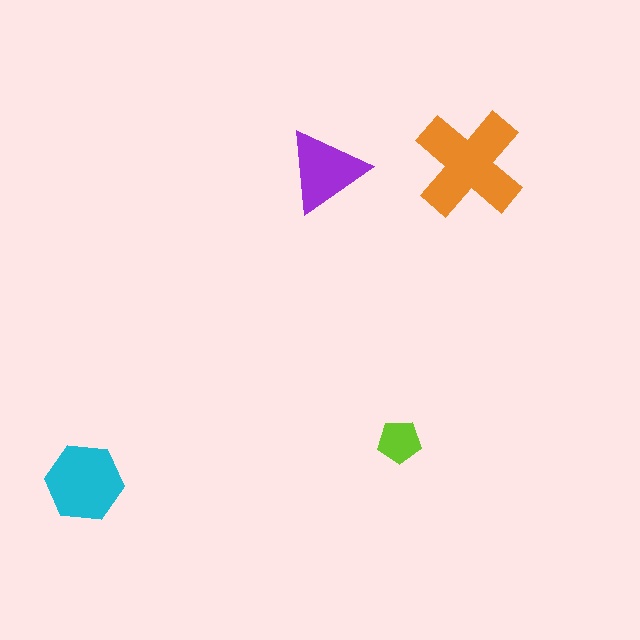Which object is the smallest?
The lime pentagon.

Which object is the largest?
The orange cross.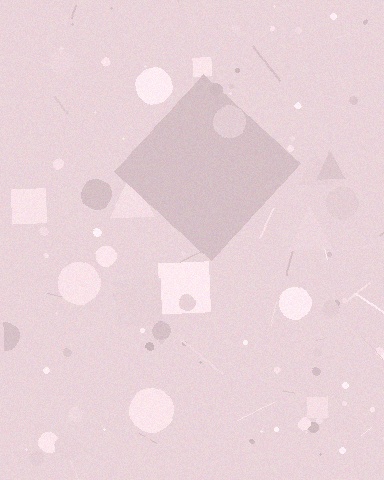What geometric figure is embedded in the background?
A diamond is embedded in the background.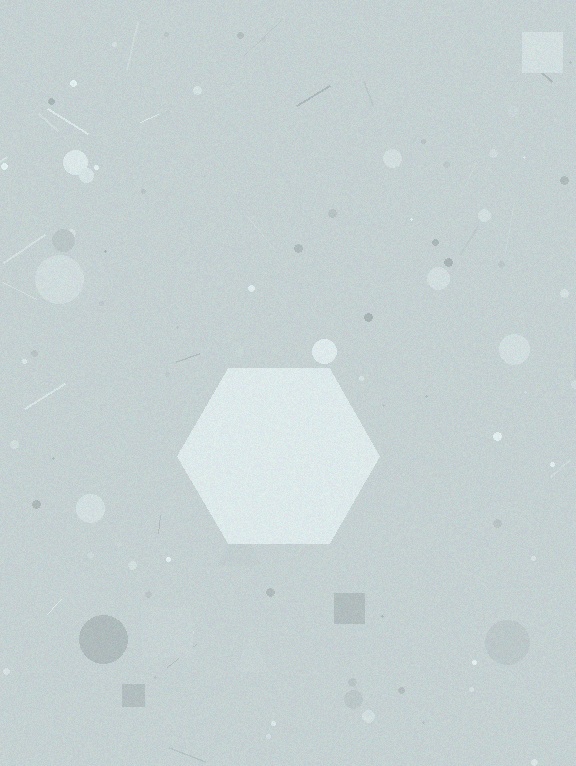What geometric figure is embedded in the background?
A hexagon is embedded in the background.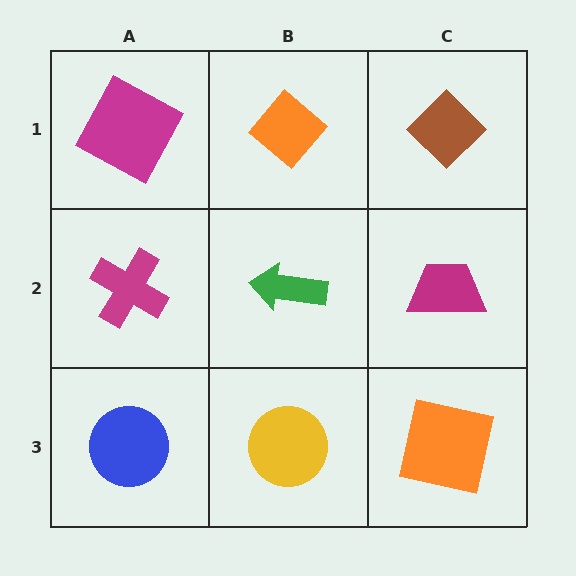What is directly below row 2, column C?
An orange square.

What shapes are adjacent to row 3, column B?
A green arrow (row 2, column B), a blue circle (row 3, column A), an orange square (row 3, column C).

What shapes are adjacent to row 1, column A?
A magenta cross (row 2, column A), an orange diamond (row 1, column B).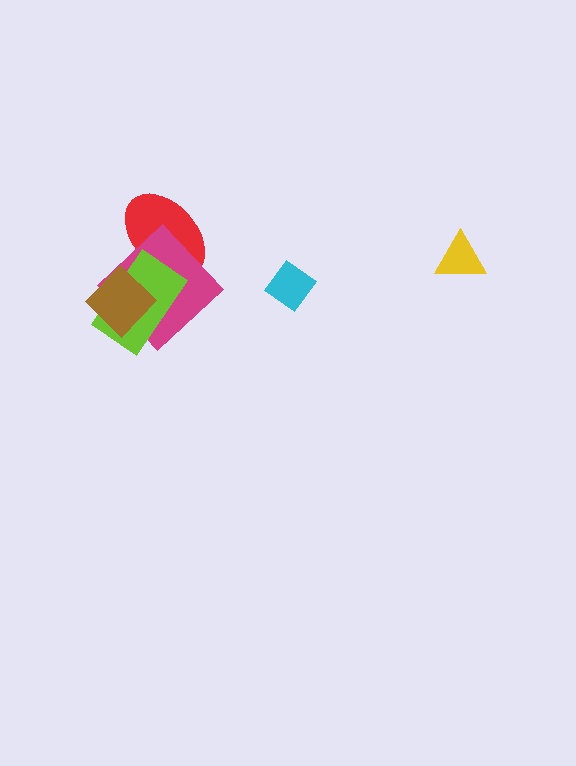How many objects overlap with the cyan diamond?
0 objects overlap with the cyan diamond.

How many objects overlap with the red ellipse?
2 objects overlap with the red ellipse.